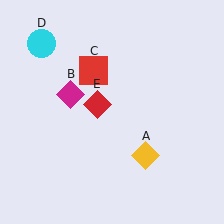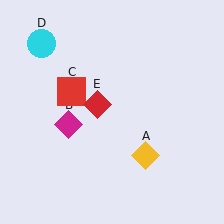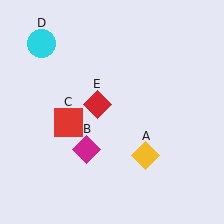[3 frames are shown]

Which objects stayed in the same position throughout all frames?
Yellow diamond (object A) and cyan circle (object D) and red diamond (object E) remained stationary.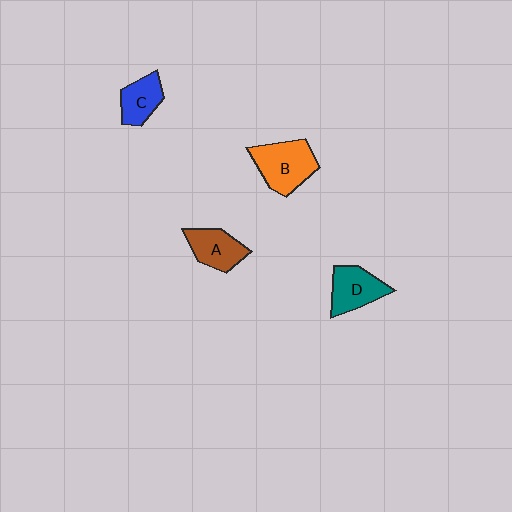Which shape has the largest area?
Shape B (orange).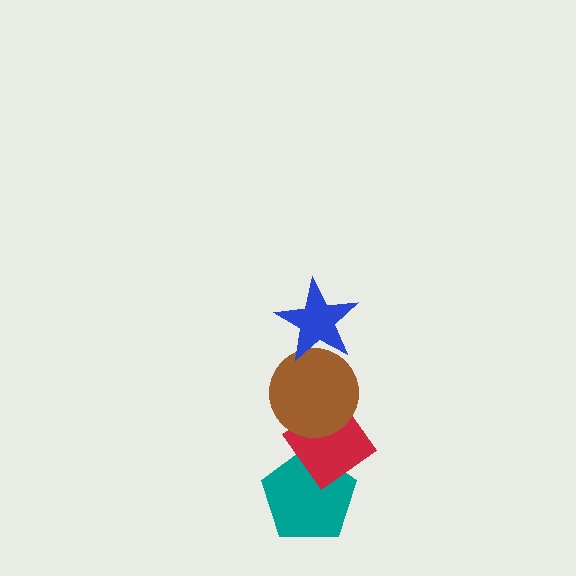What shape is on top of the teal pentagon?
The red diamond is on top of the teal pentagon.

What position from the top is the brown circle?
The brown circle is 2nd from the top.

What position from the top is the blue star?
The blue star is 1st from the top.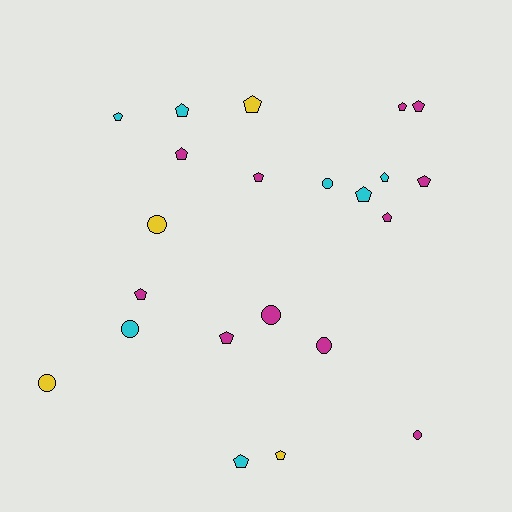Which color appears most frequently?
Magenta, with 11 objects.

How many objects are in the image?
There are 22 objects.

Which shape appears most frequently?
Pentagon, with 15 objects.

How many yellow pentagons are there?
There are 2 yellow pentagons.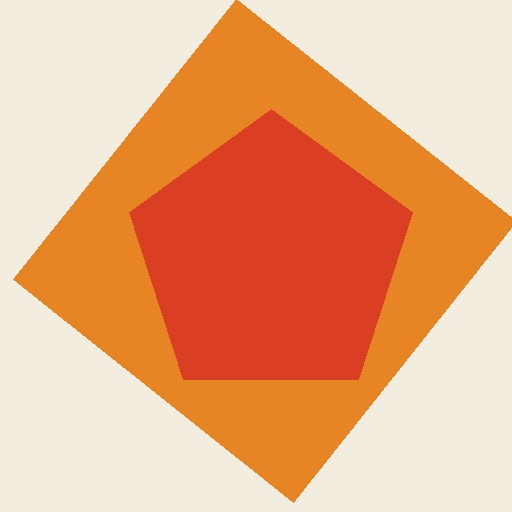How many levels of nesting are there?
2.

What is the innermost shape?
The red pentagon.